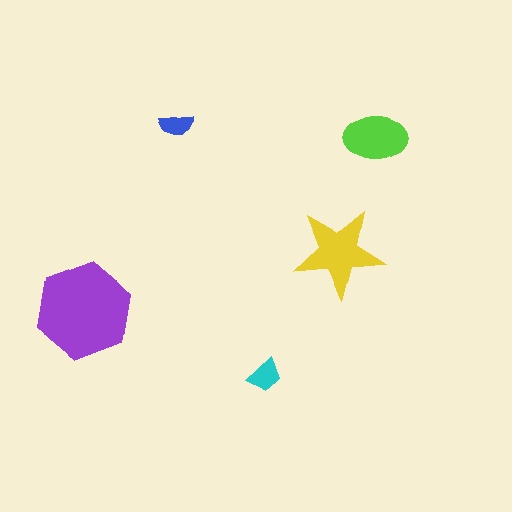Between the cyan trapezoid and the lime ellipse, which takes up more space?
The lime ellipse.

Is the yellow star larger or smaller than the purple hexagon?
Smaller.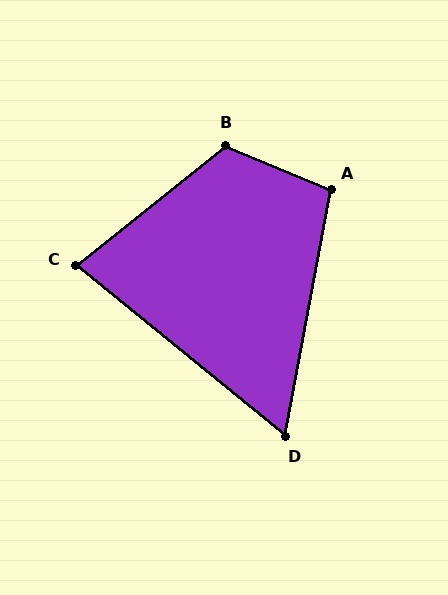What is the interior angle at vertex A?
Approximately 102 degrees (obtuse).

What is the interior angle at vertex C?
Approximately 78 degrees (acute).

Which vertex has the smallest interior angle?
D, at approximately 61 degrees.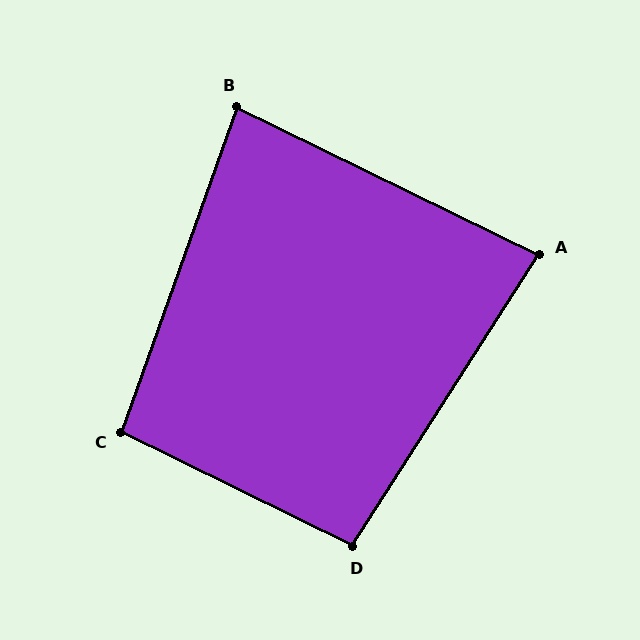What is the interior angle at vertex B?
Approximately 84 degrees (acute).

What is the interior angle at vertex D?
Approximately 96 degrees (obtuse).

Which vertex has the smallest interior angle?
A, at approximately 83 degrees.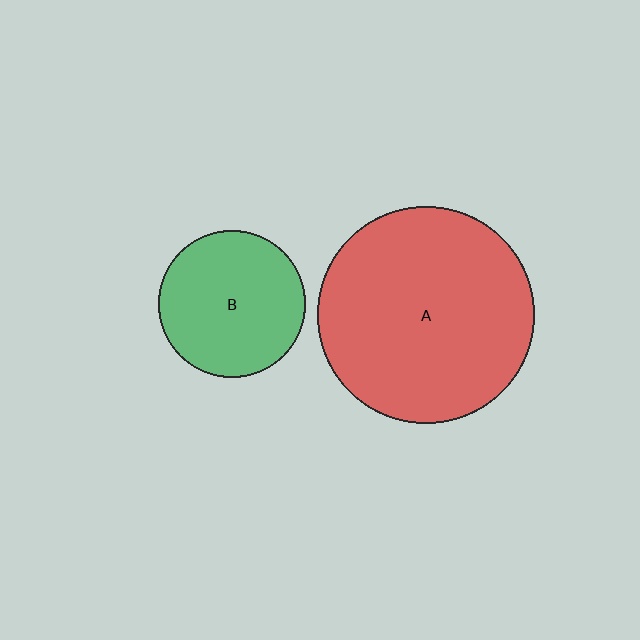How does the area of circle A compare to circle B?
Approximately 2.2 times.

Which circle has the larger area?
Circle A (red).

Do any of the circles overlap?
No, none of the circles overlap.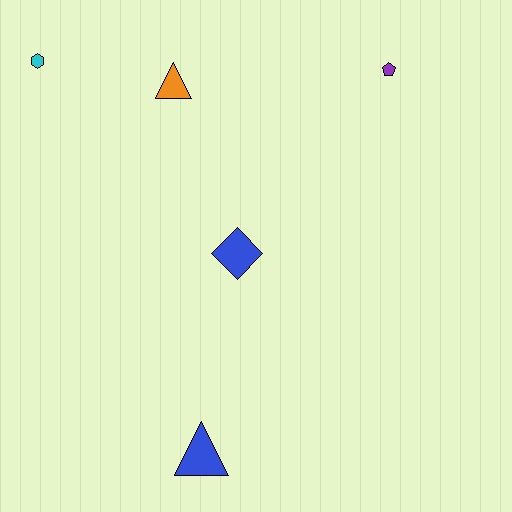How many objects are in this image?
There are 5 objects.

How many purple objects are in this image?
There is 1 purple object.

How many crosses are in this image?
There are no crosses.